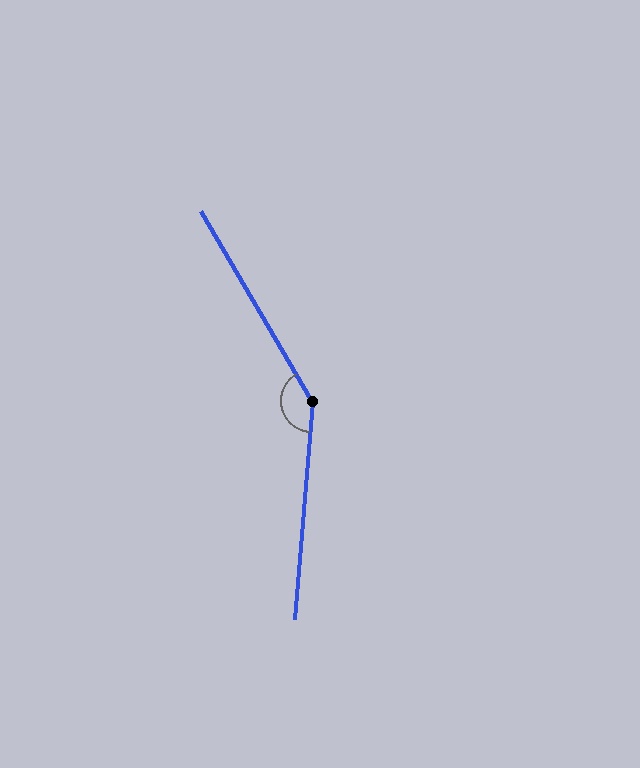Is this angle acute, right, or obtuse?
It is obtuse.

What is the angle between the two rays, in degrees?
Approximately 145 degrees.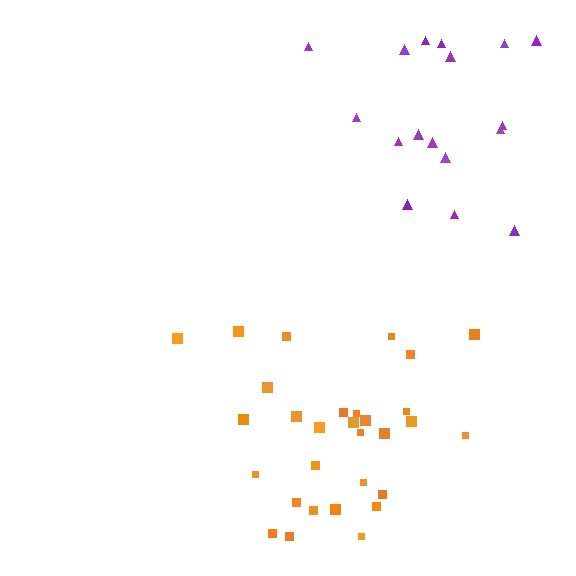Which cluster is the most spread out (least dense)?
Purple.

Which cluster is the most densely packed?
Orange.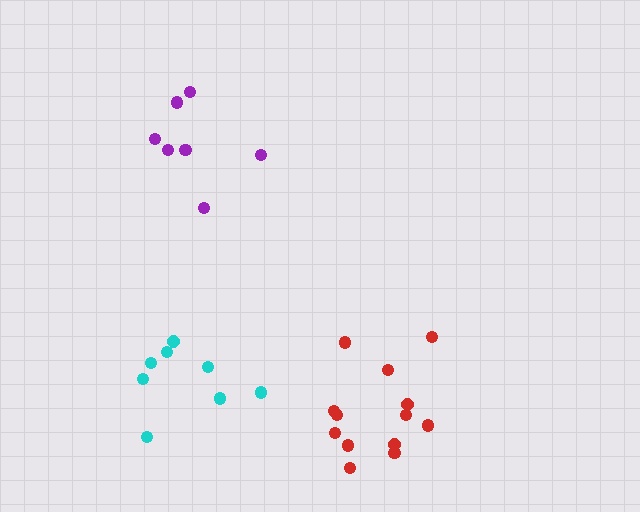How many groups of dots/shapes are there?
There are 3 groups.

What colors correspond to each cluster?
The clusters are colored: cyan, red, purple.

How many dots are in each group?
Group 1: 8 dots, Group 2: 13 dots, Group 3: 7 dots (28 total).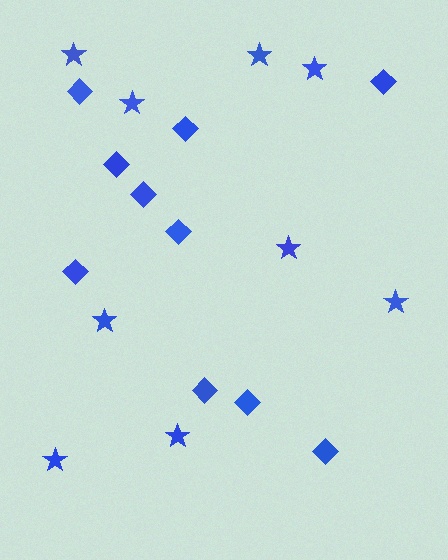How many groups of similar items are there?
There are 2 groups: one group of stars (9) and one group of diamonds (10).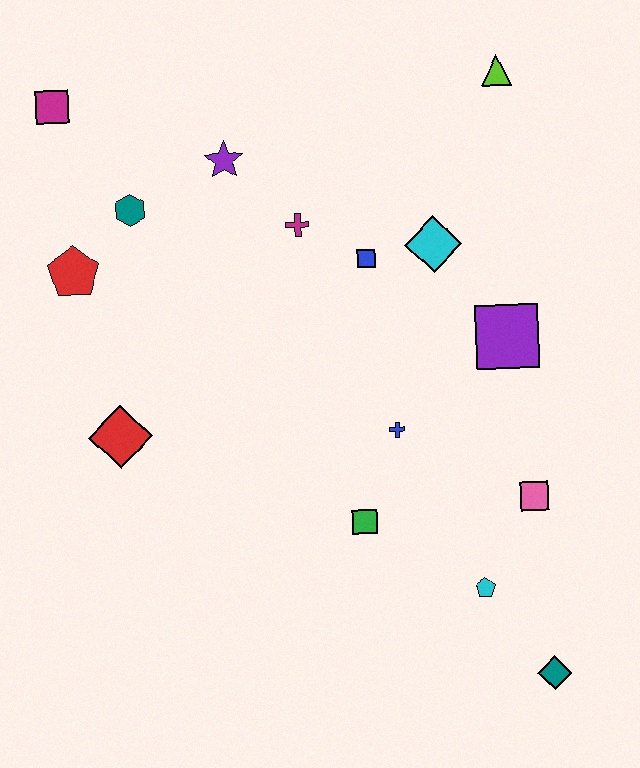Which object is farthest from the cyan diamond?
The teal diamond is farthest from the cyan diamond.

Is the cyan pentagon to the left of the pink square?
Yes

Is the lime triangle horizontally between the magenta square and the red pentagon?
No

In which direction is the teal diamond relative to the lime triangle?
The teal diamond is below the lime triangle.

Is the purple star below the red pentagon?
No